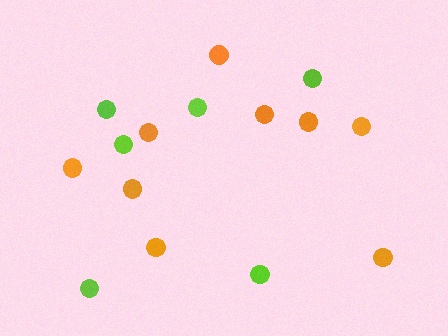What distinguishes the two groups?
There are 2 groups: one group of orange circles (9) and one group of lime circles (6).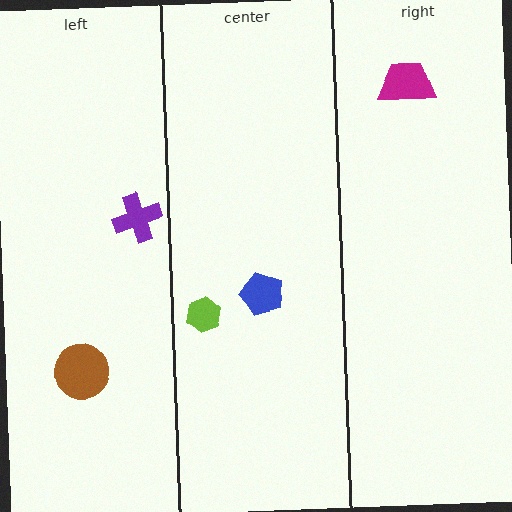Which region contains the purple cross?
The left region.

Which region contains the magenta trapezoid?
The right region.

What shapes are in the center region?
The lime hexagon, the blue pentagon.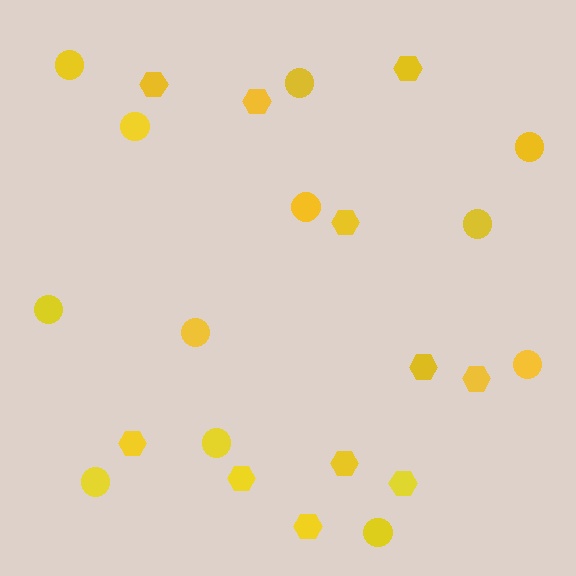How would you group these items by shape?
There are 2 groups: one group of circles (12) and one group of hexagons (11).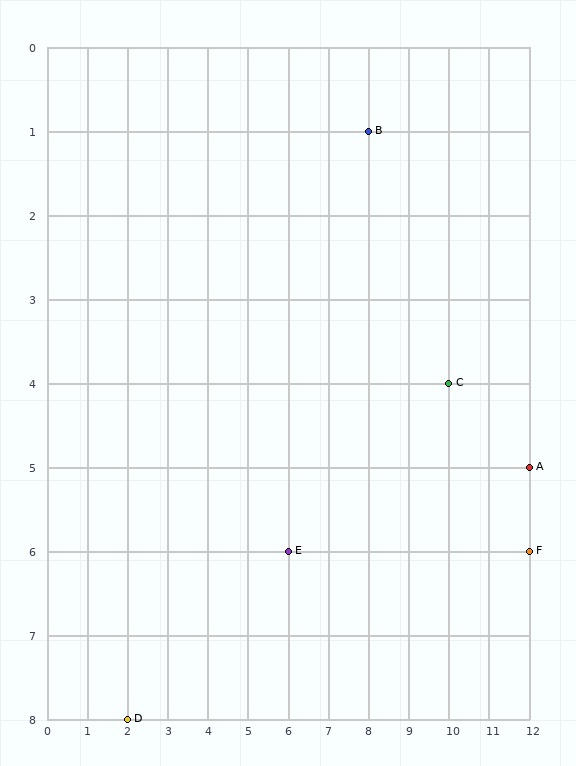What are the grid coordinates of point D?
Point D is at grid coordinates (2, 8).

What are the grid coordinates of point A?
Point A is at grid coordinates (12, 5).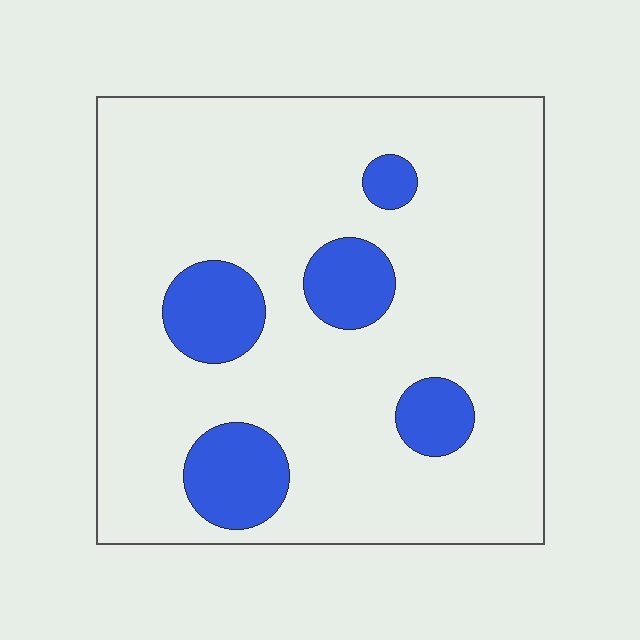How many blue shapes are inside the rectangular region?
5.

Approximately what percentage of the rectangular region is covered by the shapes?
Approximately 15%.